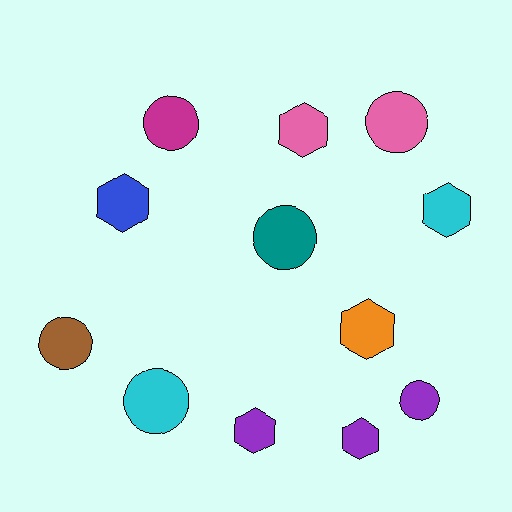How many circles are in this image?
There are 6 circles.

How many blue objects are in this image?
There is 1 blue object.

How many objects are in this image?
There are 12 objects.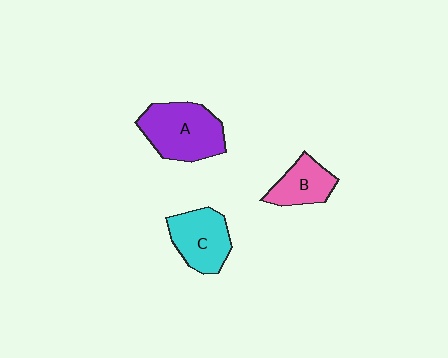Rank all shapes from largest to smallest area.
From largest to smallest: A (purple), C (cyan), B (pink).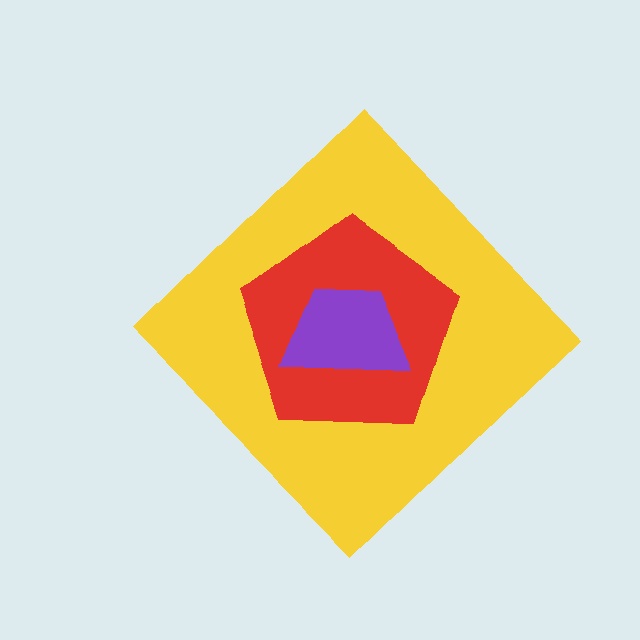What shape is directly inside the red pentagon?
The purple trapezoid.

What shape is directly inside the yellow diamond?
The red pentagon.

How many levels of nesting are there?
3.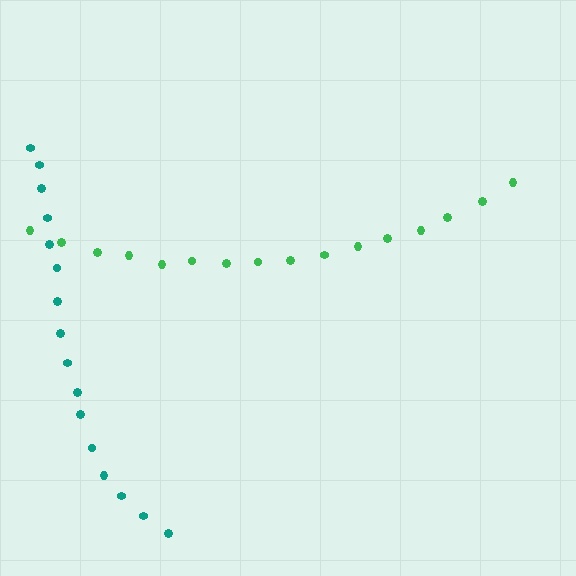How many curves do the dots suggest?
There are 2 distinct paths.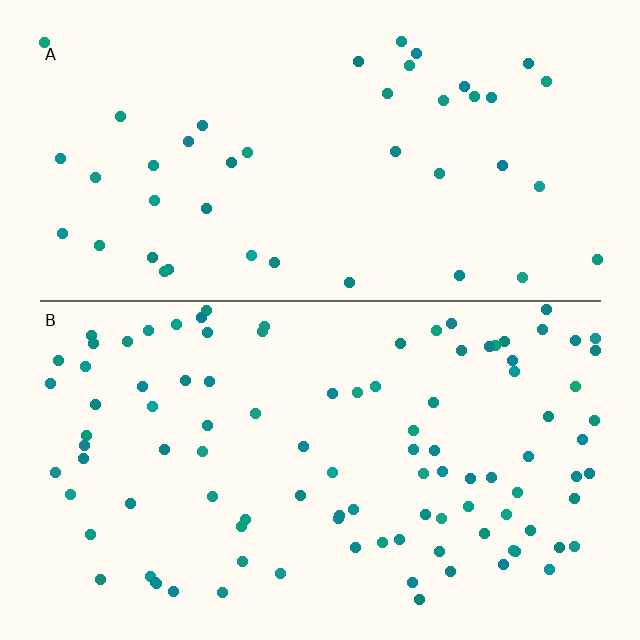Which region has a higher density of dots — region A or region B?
B (the bottom).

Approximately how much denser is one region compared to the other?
Approximately 2.3× — region B over region A.